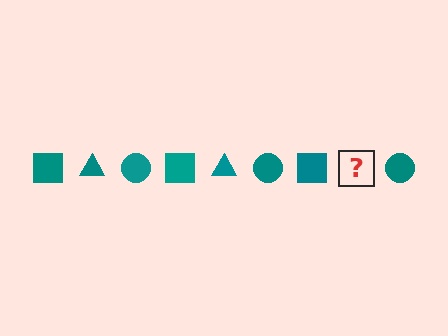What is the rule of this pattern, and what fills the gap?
The rule is that the pattern cycles through square, triangle, circle shapes in teal. The gap should be filled with a teal triangle.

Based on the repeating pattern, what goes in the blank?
The blank should be a teal triangle.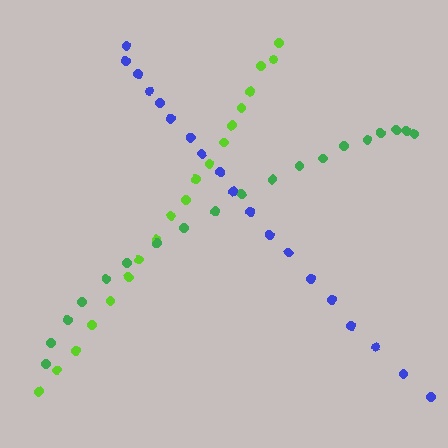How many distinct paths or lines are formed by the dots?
There are 3 distinct paths.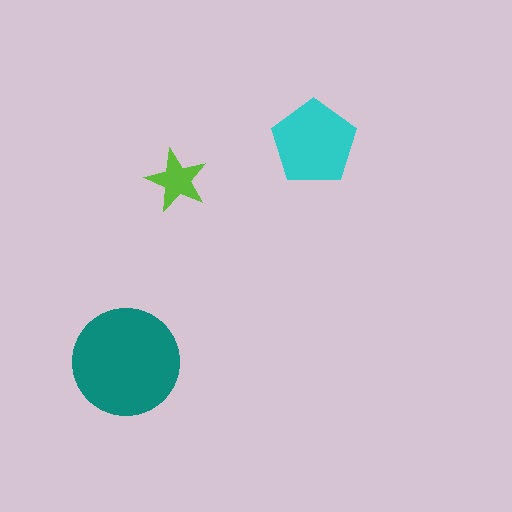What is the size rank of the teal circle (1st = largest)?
1st.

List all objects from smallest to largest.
The lime star, the cyan pentagon, the teal circle.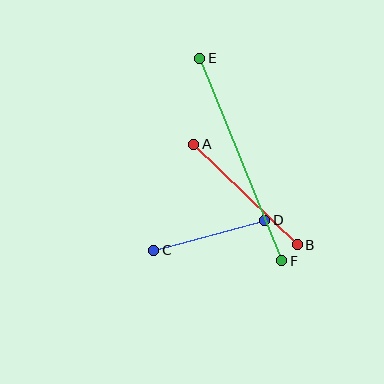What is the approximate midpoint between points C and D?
The midpoint is at approximately (209, 235) pixels.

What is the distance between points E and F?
The distance is approximately 219 pixels.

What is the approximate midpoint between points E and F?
The midpoint is at approximately (241, 159) pixels.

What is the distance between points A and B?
The distance is approximately 144 pixels.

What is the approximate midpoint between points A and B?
The midpoint is at approximately (245, 195) pixels.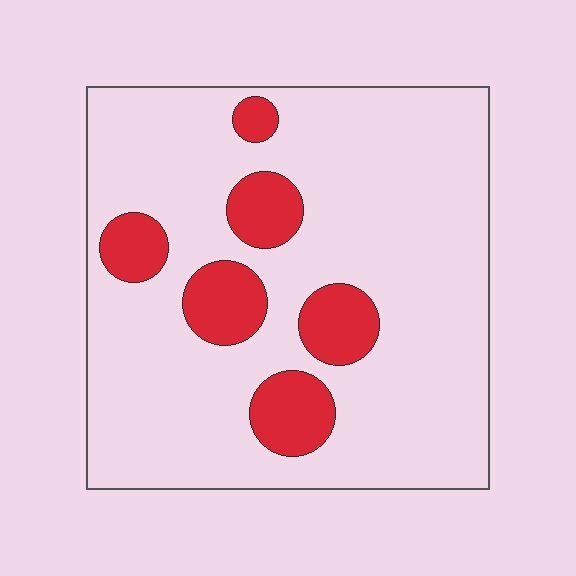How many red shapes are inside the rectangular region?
6.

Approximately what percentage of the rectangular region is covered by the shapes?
Approximately 15%.